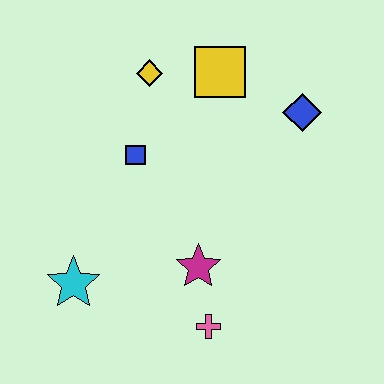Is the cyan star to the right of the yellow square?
No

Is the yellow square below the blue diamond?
No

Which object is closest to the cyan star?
The magenta star is closest to the cyan star.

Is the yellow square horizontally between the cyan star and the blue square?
No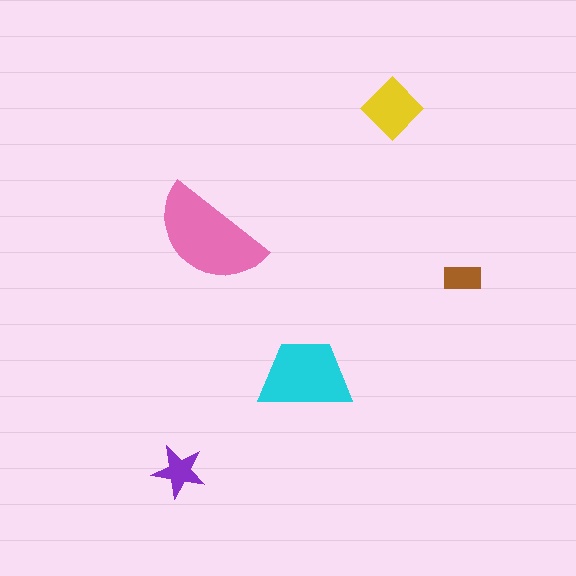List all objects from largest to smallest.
The pink semicircle, the cyan trapezoid, the yellow diamond, the purple star, the brown rectangle.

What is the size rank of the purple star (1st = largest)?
4th.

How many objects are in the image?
There are 5 objects in the image.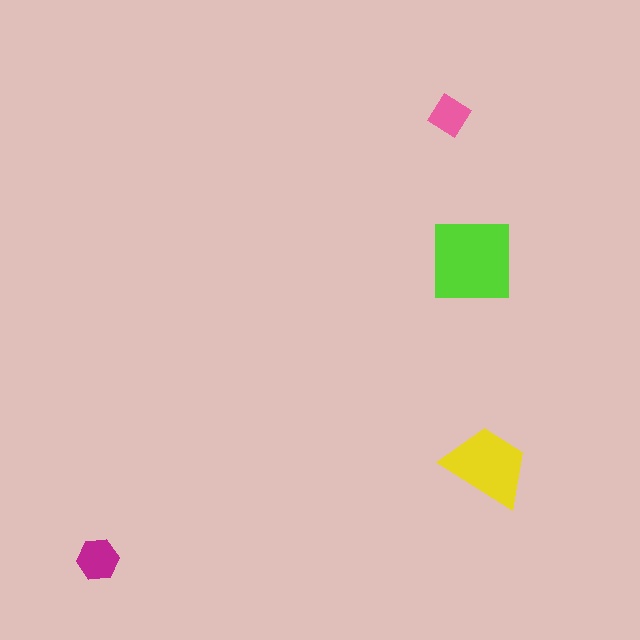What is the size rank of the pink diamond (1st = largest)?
4th.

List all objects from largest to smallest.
The lime square, the yellow trapezoid, the magenta hexagon, the pink diamond.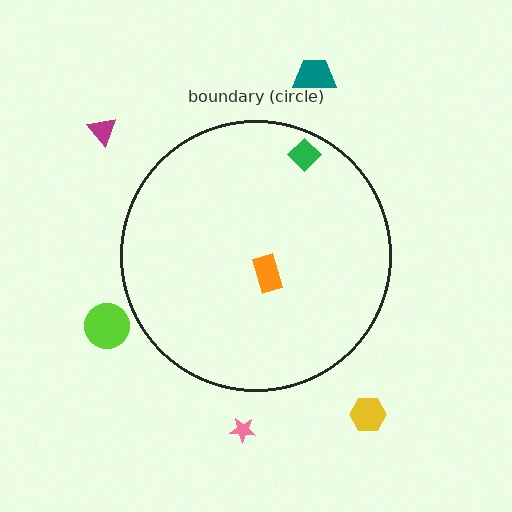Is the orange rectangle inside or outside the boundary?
Inside.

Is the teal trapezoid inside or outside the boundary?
Outside.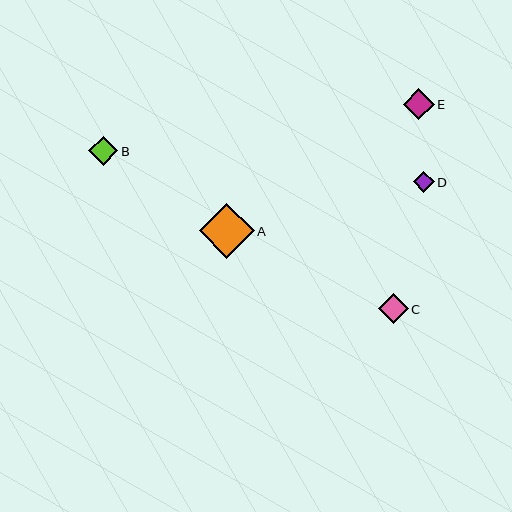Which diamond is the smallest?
Diamond D is the smallest with a size of approximately 21 pixels.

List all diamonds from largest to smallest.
From largest to smallest: A, E, C, B, D.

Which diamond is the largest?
Diamond A is the largest with a size of approximately 54 pixels.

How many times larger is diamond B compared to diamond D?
Diamond B is approximately 1.4 times the size of diamond D.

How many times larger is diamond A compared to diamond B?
Diamond A is approximately 1.9 times the size of diamond B.